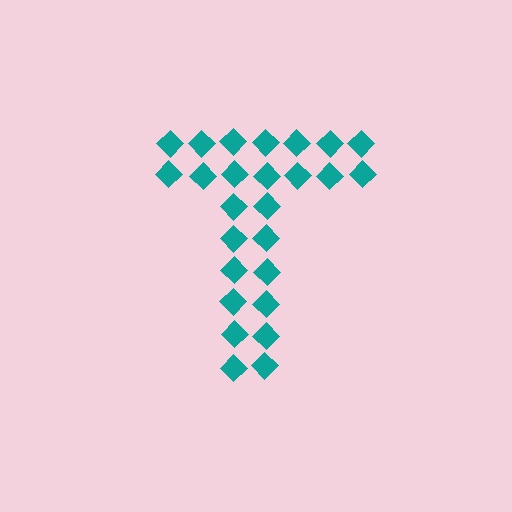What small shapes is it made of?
It is made of small diamonds.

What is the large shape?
The large shape is the letter T.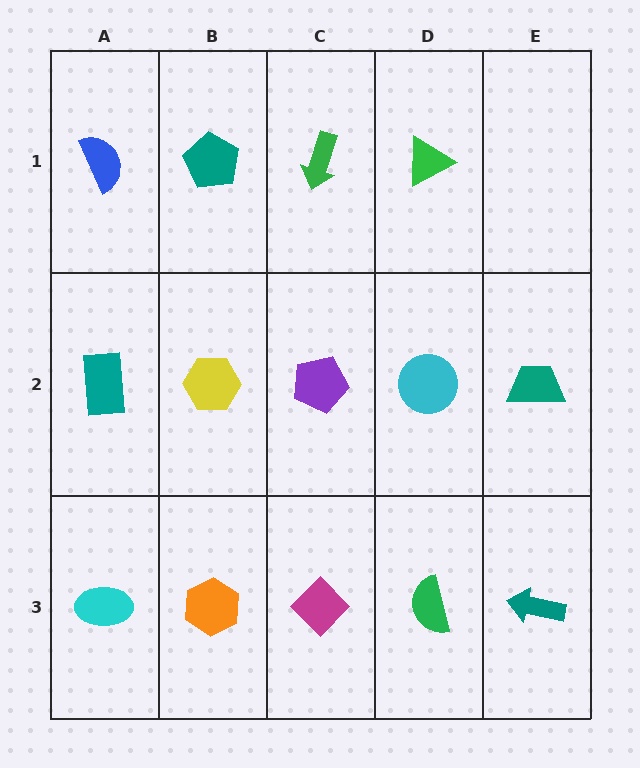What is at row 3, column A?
A cyan ellipse.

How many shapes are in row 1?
4 shapes.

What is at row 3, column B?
An orange hexagon.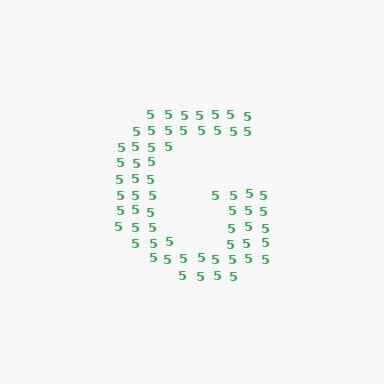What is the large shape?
The large shape is the letter G.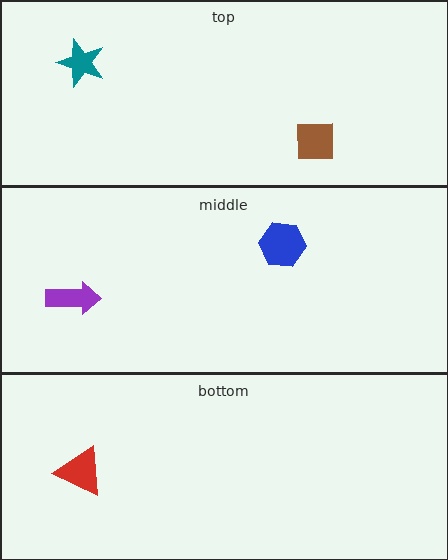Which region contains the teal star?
The top region.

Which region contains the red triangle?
The bottom region.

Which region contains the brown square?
The top region.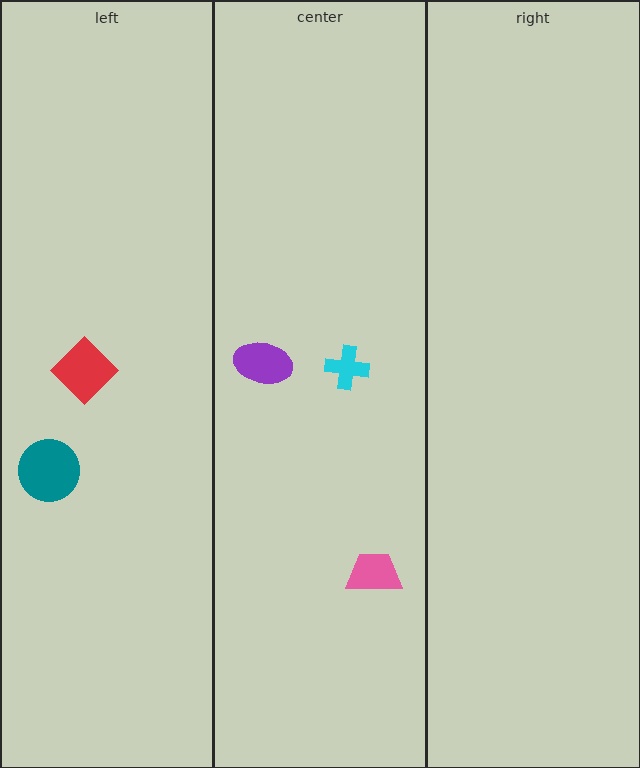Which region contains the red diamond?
The left region.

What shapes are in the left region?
The teal circle, the red diamond.